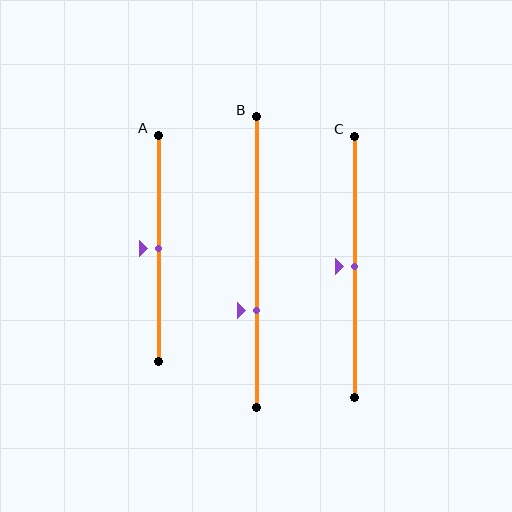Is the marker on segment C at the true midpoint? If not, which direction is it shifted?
Yes, the marker on segment C is at the true midpoint.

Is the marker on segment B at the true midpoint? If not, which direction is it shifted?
No, the marker on segment B is shifted downward by about 17% of the segment length.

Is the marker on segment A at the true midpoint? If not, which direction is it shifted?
Yes, the marker on segment A is at the true midpoint.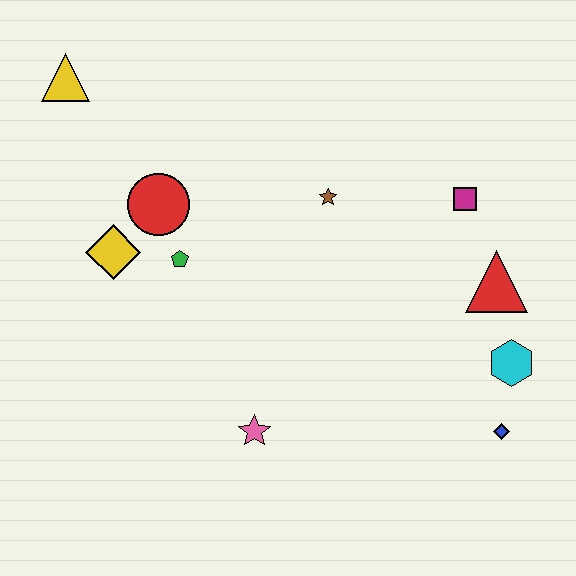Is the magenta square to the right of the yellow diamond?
Yes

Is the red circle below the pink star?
No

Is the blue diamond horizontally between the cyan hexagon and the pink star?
Yes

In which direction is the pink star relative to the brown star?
The pink star is below the brown star.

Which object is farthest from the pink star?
The yellow triangle is farthest from the pink star.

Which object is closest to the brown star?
The magenta square is closest to the brown star.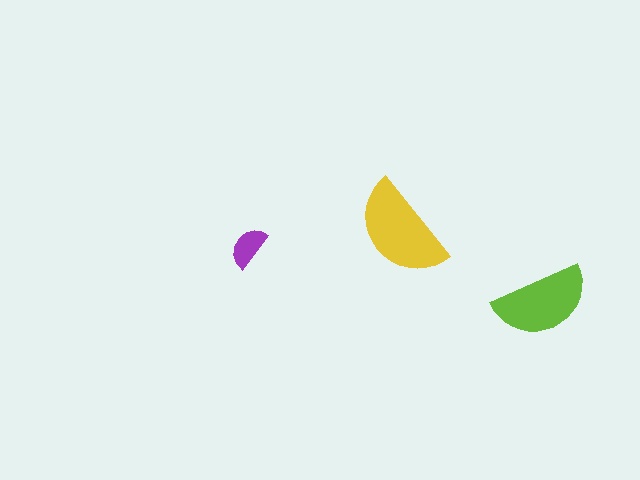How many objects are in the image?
There are 3 objects in the image.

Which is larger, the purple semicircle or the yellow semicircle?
The yellow one.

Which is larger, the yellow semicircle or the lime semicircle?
The yellow one.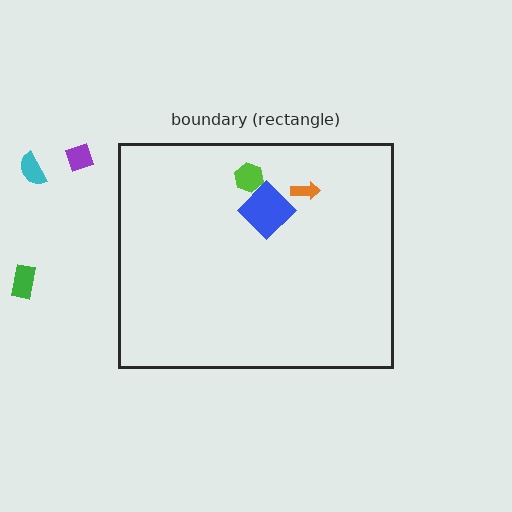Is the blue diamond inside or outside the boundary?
Inside.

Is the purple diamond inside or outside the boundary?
Outside.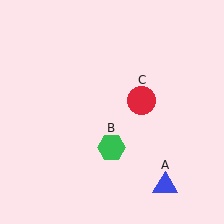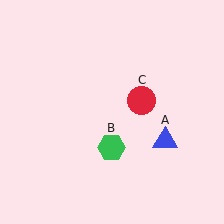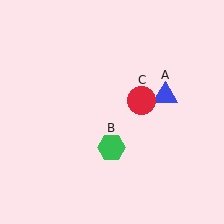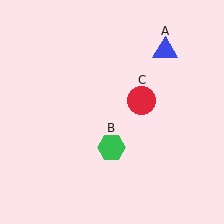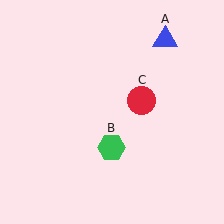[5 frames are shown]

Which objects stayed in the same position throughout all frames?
Green hexagon (object B) and red circle (object C) remained stationary.